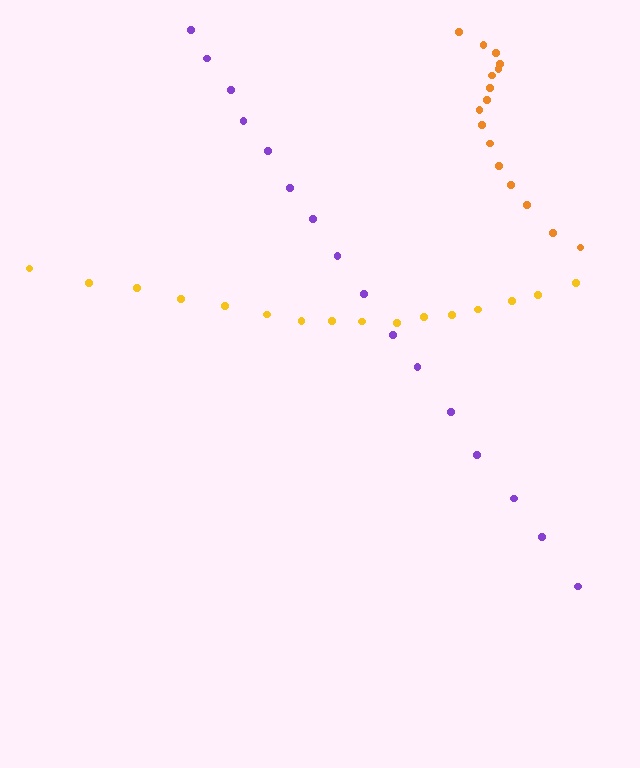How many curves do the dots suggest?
There are 3 distinct paths.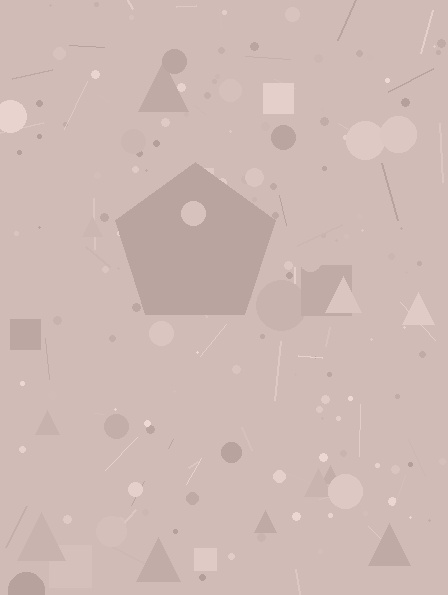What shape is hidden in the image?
A pentagon is hidden in the image.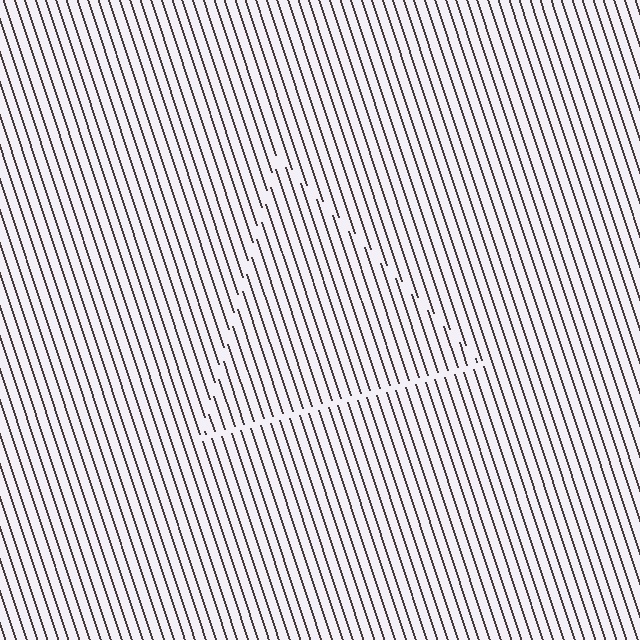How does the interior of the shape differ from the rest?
The interior of the shape contains the same grating, shifted by half a period — the contour is defined by the phase discontinuity where line-ends from the inner and outer gratings abut.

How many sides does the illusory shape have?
3 sides — the line-ends trace a triangle.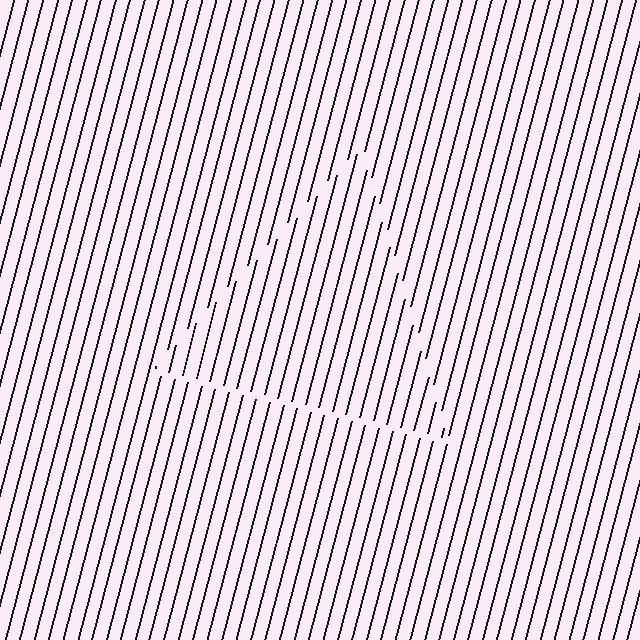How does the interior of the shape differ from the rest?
The interior of the shape contains the same grating, shifted by half a period — the contour is defined by the phase discontinuity where line-ends from the inner and outer gratings abut.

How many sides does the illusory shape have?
3 sides — the line-ends trace a triangle.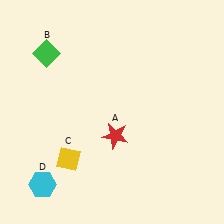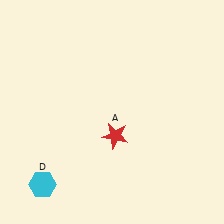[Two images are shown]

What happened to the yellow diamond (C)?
The yellow diamond (C) was removed in Image 2. It was in the bottom-left area of Image 1.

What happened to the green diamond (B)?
The green diamond (B) was removed in Image 2. It was in the top-left area of Image 1.